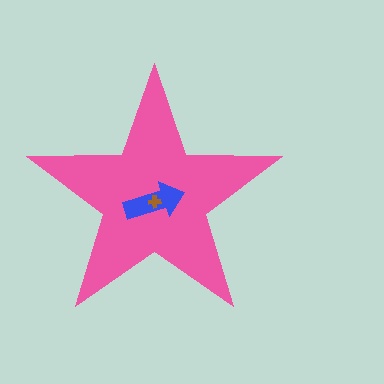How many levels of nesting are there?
3.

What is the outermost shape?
The pink star.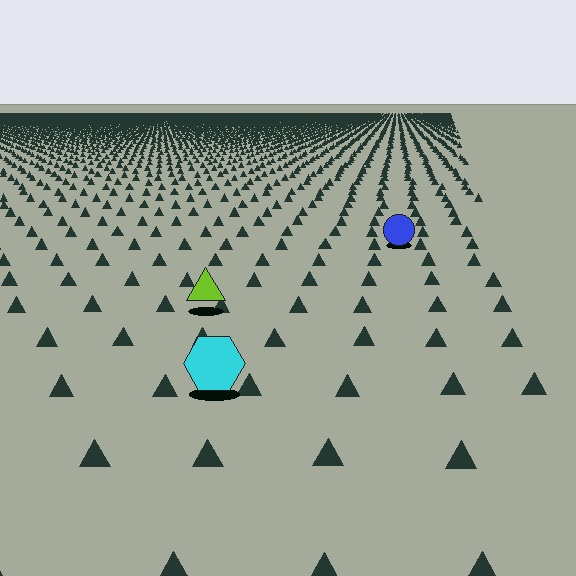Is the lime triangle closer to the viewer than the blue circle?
Yes. The lime triangle is closer — you can tell from the texture gradient: the ground texture is coarser near it.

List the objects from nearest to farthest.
From nearest to farthest: the cyan hexagon, the lime triangle, the blue circle.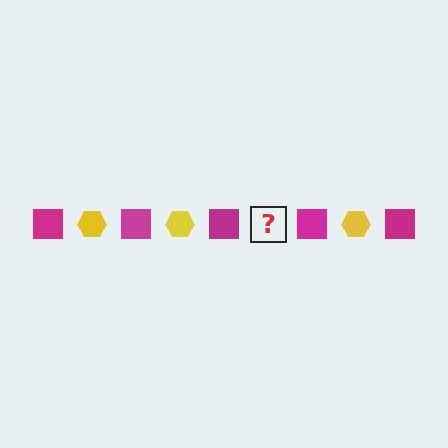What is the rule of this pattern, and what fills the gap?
The rule is that the pattern alternates between magenta square and yellow hexagon. The gap should be filled with a yellow hexagon.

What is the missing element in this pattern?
The missing element is a yellow hexagon.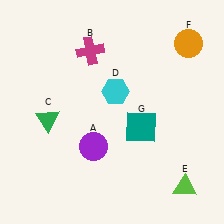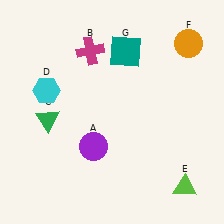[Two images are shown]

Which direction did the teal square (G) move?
The teal square (G) moved up.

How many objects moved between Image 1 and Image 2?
2 objects moved between the two images.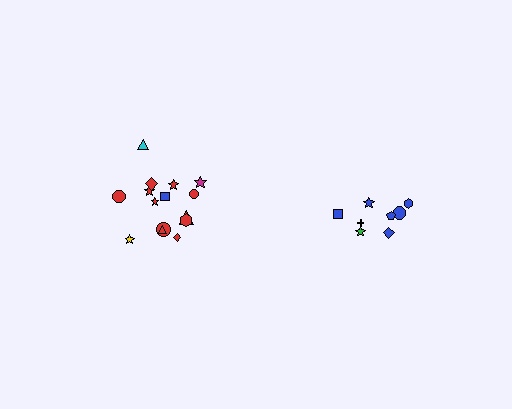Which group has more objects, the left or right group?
The left group.